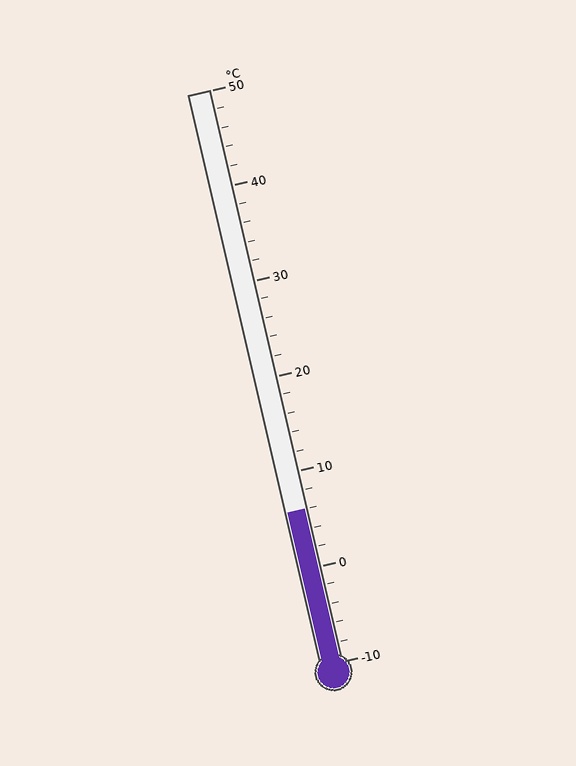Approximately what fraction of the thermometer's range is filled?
The thermometer is filled to approximately 25% of its range.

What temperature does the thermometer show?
The thermometer shows approximately 6°C.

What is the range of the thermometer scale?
The thermometer scale ranges from -10°C to 50°C.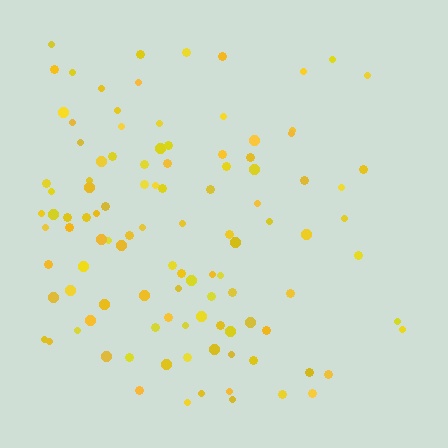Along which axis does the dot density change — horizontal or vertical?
Horizontal.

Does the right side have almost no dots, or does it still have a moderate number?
Still a moderate number, just noticeably fewer than the left.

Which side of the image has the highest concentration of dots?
The left.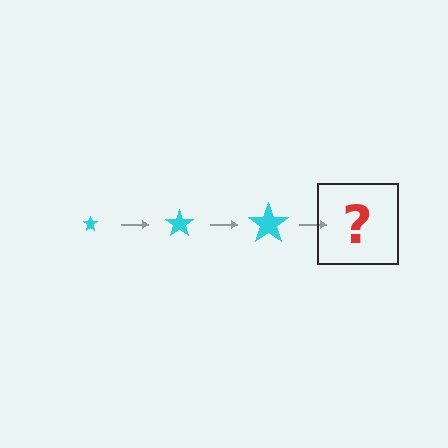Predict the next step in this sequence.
The next step is a cyan star, larger than the previous one.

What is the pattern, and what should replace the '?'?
The pattern is that the star gets progressively larger each step. The '?' should be a cyan star, larger than the previous one.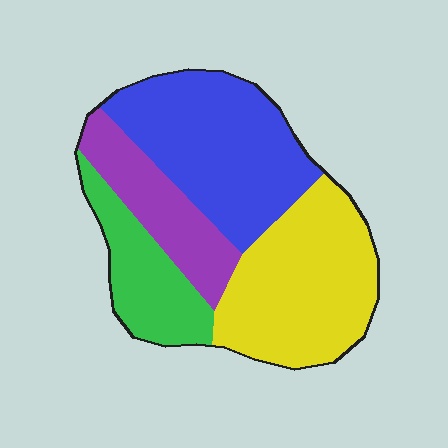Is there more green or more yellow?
Yellow.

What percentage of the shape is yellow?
Yellow covers roughly 35% of the shape.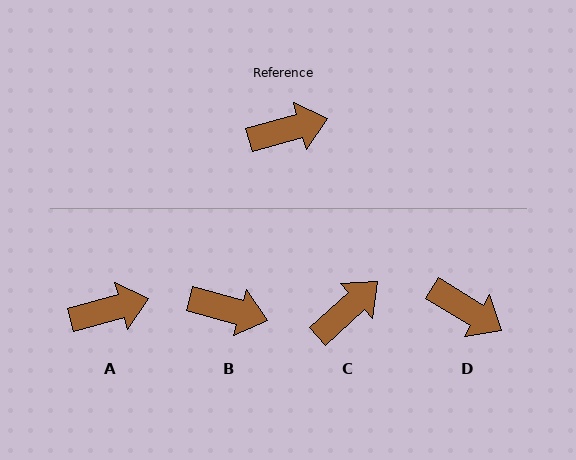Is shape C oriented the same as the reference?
No, it is off by about 27 degrees.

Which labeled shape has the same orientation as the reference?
A.